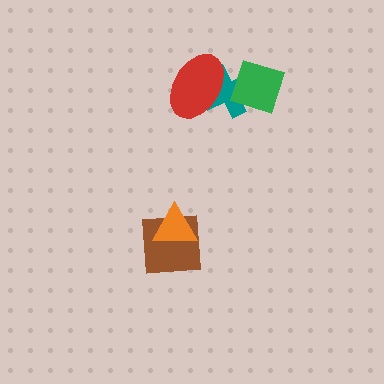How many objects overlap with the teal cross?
2 objects overlap with the teal cross.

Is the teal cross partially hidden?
Yes, it is partially covered by another shape.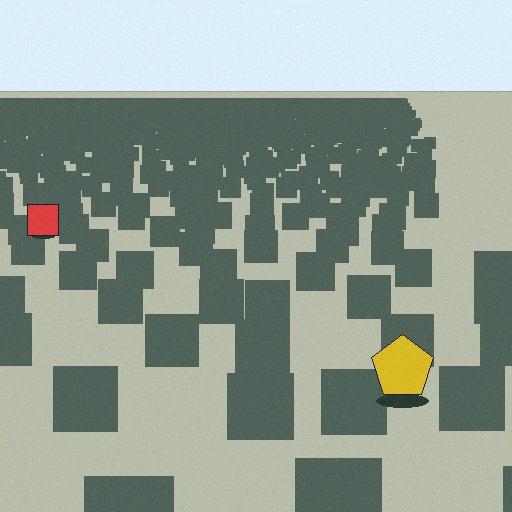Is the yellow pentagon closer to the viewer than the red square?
Yes. The yellow pentagon is closer — you can tell from the texture gradient: the ground texture is coarser near it.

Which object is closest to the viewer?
The yellow pentagon is closest. The texture marks near it are larger and more spread out.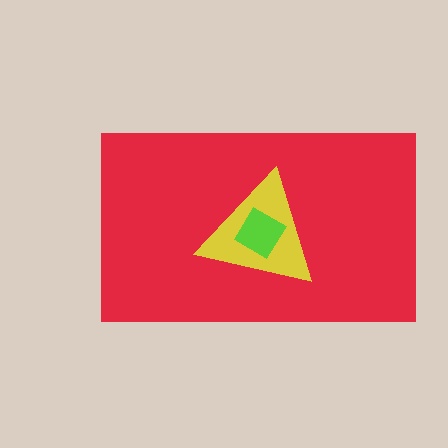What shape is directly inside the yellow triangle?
The lime diamond.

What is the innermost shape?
The lime diamond.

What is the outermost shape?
The red rectangle.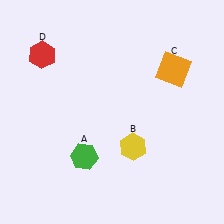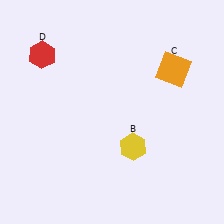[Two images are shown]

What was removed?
The green hexagon (A) was removed in Image 2.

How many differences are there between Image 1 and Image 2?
There is 1 difference between the two images.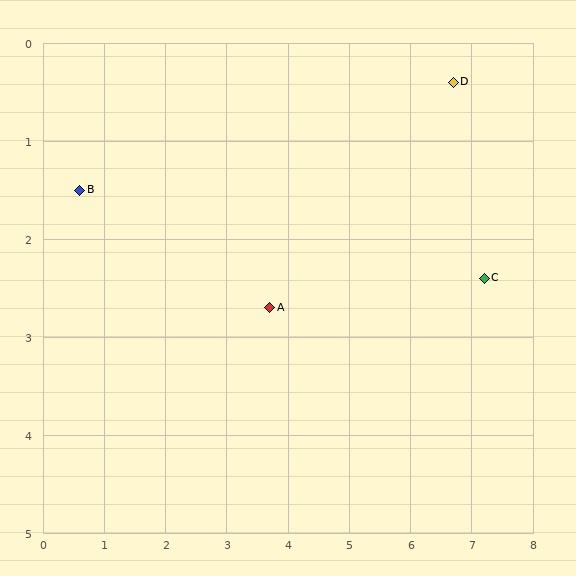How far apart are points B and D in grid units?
Points B and D are about 6.2 grid units apart.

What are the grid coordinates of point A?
Point A is at approximately (3.7, 2.7).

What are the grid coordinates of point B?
Point B is at approximately (0.6, 1.5).